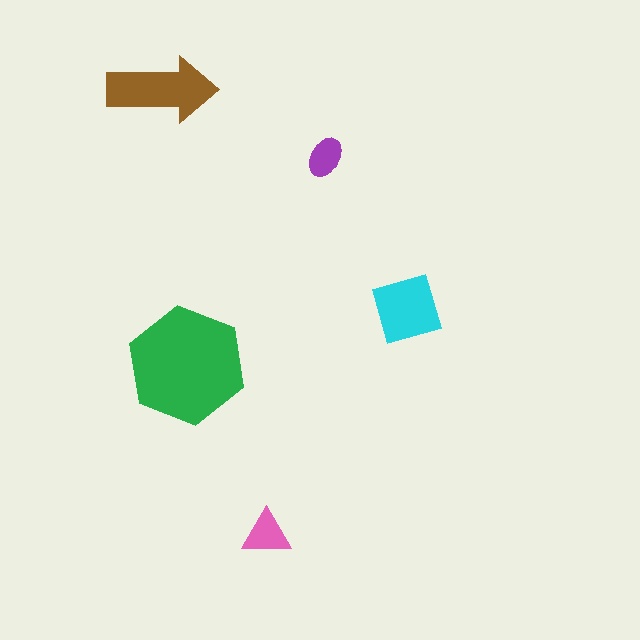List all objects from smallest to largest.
The purple ellipse, the pink triangle, the cyan square, the brown arrow, the green hexagon.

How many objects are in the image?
There are 5 objects in the image.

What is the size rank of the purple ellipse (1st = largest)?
5th.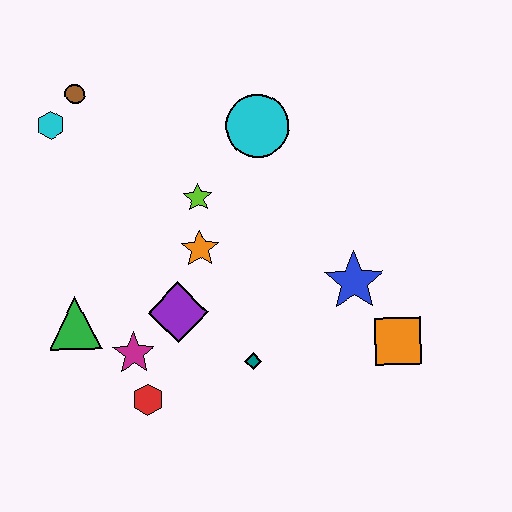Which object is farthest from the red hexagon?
The brown circle is farthest from the red hexagon.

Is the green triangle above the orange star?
No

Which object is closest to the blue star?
The orange square is closest to the blue star.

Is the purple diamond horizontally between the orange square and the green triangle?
Yes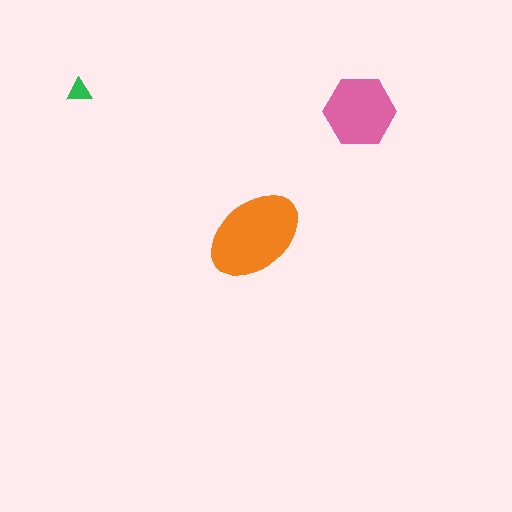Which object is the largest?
The orange ellipse.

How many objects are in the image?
There are 3 objects in the image.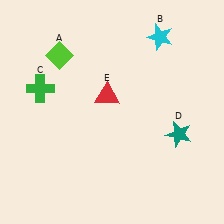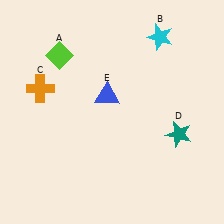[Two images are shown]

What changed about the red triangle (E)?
In Image 1, E is red. In Image 2, it changed to blue.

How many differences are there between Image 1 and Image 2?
There are 2 differences between the two images.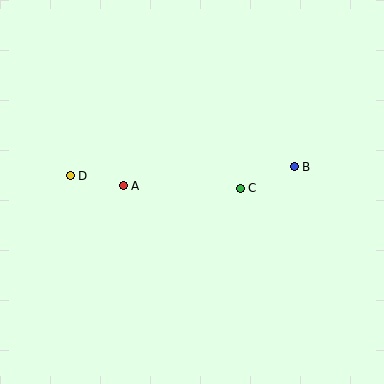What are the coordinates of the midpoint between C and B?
The midpoint between C and B is at (267, 177).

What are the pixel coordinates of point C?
Point C is at (240, 188).